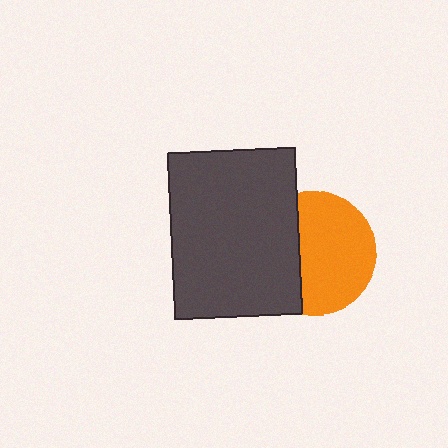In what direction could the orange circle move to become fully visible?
The orange circle could move right. That would shift it out from behind the dark gray rectangle entirely.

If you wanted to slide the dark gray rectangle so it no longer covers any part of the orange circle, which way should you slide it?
Slide it left — that is the most direct way to separate the two shapes.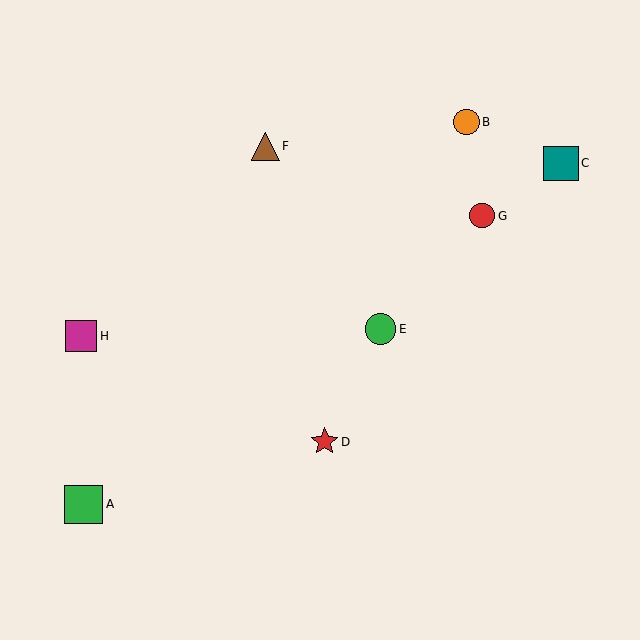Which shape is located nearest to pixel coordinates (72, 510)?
The green square (labeled A) at (84, 504) is nearest to that location.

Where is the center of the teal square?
The center of the teal square is at (561, 163).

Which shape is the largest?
The green square (labeled A) is the largest.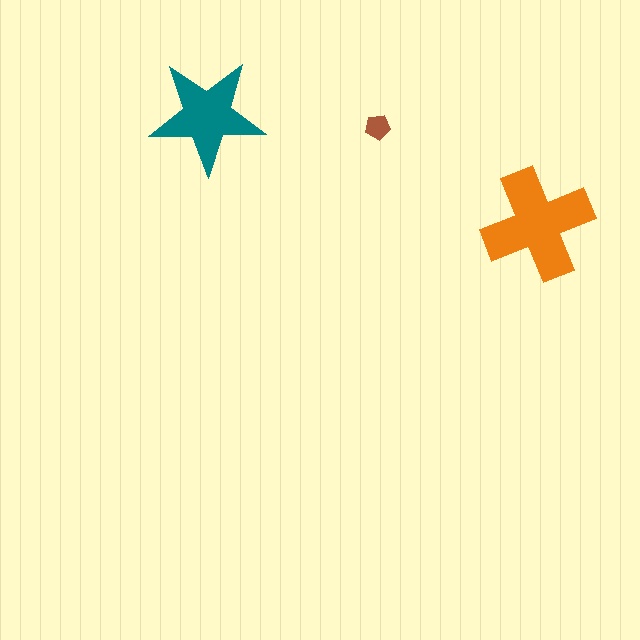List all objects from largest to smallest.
The orange cross, the teal star, the brown pentagon.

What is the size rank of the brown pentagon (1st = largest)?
3rd.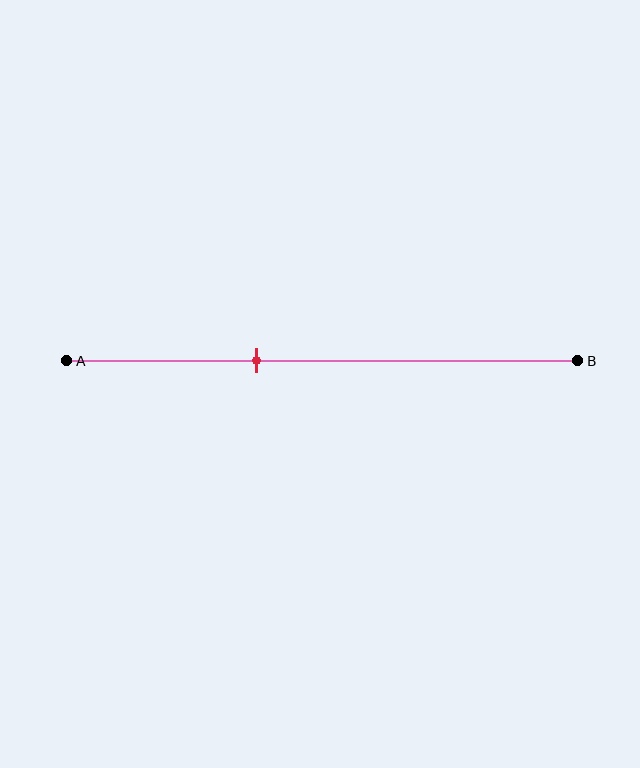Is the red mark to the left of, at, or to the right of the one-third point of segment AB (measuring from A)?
The red mark is to the right of the one-third point of segment AB.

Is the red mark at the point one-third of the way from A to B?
No, the mark is at about 35% from A, not at the 33% one-third point.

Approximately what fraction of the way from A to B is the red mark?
The red mark is approximately 35% of the way from A to B.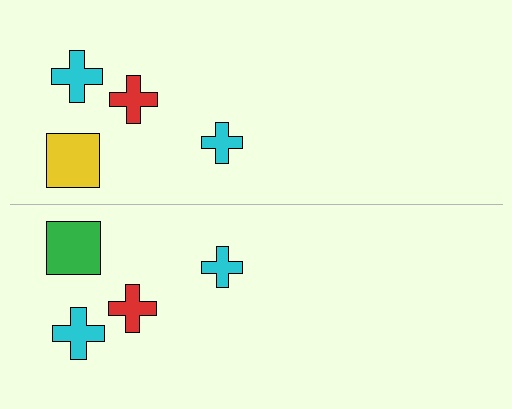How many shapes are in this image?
There are 8 shapes in this image.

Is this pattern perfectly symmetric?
No, the pattern is not perfectly symmetric. The green square on the bottom side breaks the symmetry — its mirror counterpart is yellow.